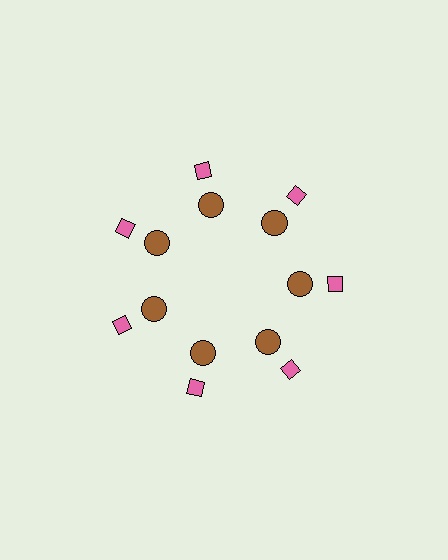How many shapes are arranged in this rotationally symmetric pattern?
There are 14 shapes, arranged in 7 groups of 2.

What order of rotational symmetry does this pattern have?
This pattern has 7-fold rotational symmetry.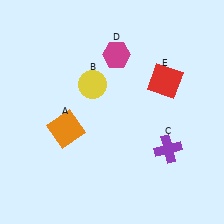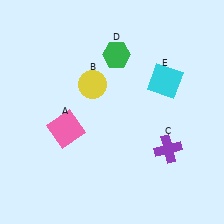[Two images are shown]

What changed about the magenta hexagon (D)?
In Image 1, D is magenta. In Image 2, it changed to green.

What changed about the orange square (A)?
In Image 1, A is orange. In Image 2, it changed to pink.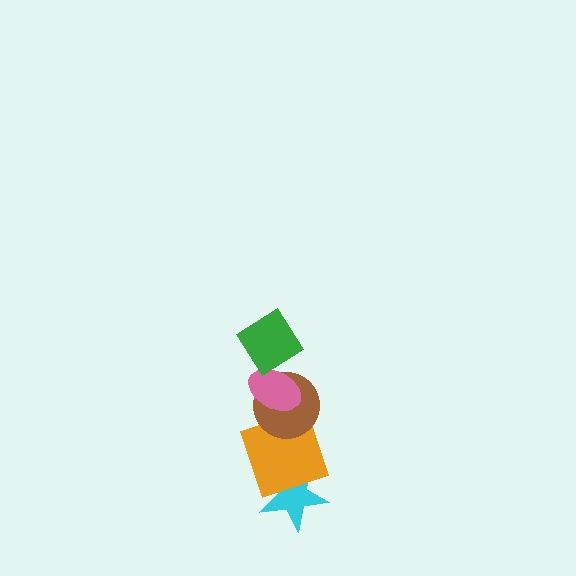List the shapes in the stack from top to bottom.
From top to bottom: the green diamond, the pink ellipse, the brown circle, the orange square, the cyan star.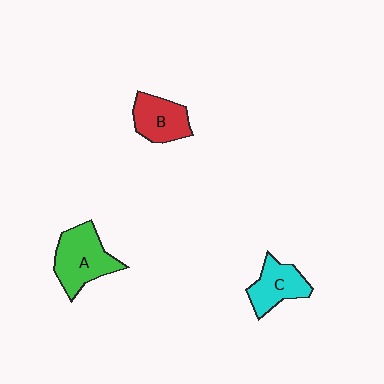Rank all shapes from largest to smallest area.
From largest to smallest: A (green), B (red), C (cyan).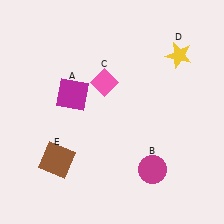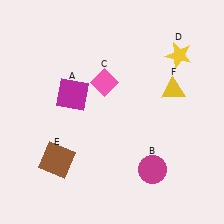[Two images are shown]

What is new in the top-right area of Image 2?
A yellow triangle (F) was added in the top-right area of Image 2.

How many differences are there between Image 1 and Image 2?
There is 1 difference between the two images.